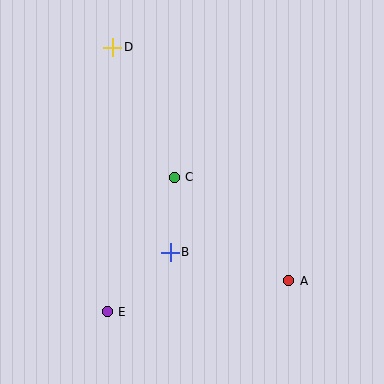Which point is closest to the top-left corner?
Point D is closest to the top-left corner.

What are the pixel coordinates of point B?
Point B is at (170, 252).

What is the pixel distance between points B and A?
The distance between B and A is 122 pixels.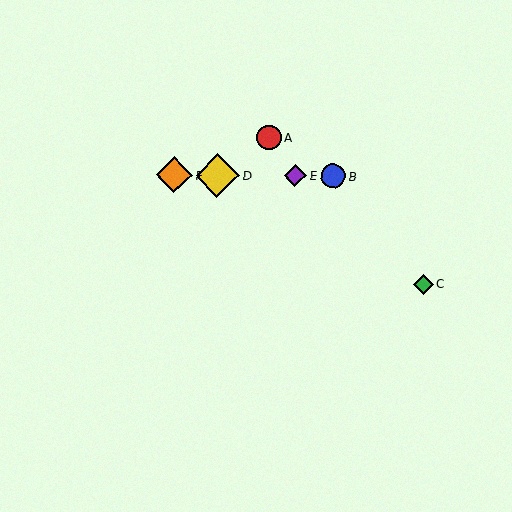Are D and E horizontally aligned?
Yes, both are at y≈175.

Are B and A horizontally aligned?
No, B is at y≈176 and A is at y≈138.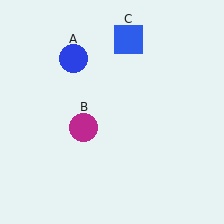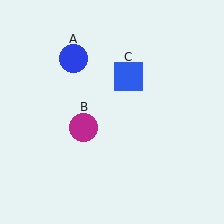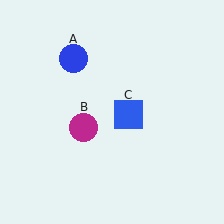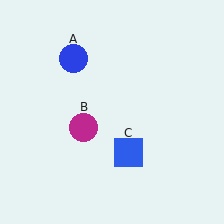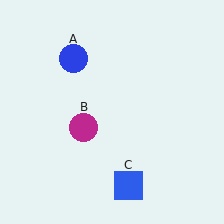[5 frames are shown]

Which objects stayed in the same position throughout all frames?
Blue circle (object A) and magenta circle (object B) remained stationary.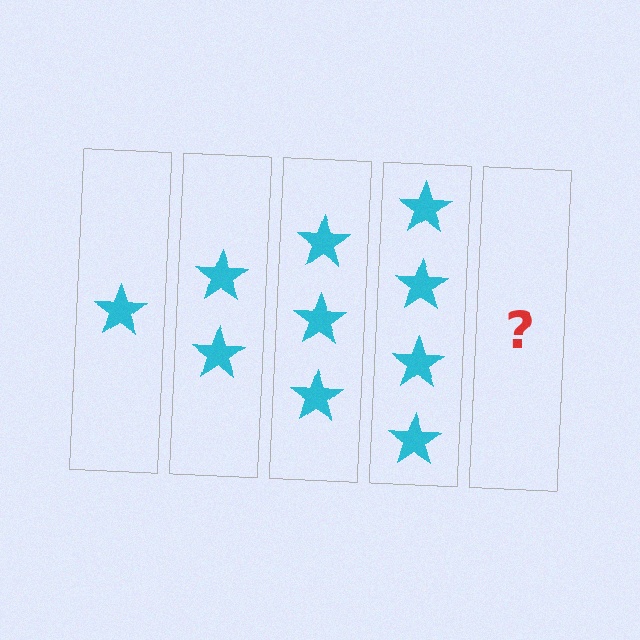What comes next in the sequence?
The next element should be 5 stars.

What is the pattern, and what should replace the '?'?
The pattern is that each step adds one more star. The '?' should be 5 stars.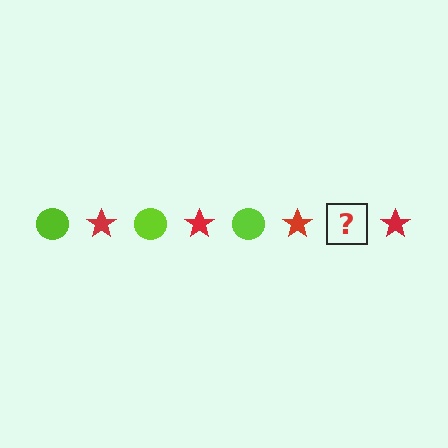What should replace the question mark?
The question mark should be replaced with a lime circle.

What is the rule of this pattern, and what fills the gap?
The rule is that the pattern alternates between lime circle and red star. The gap should be filled with a lime circle.